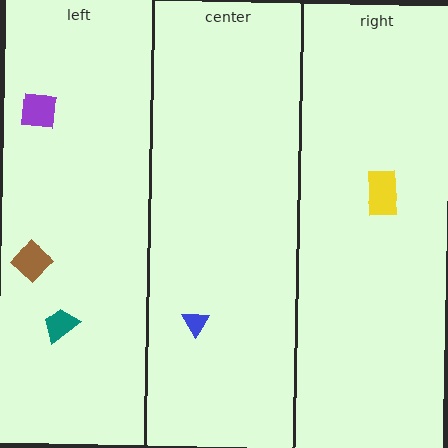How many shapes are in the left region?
3.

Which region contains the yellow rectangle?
The right region.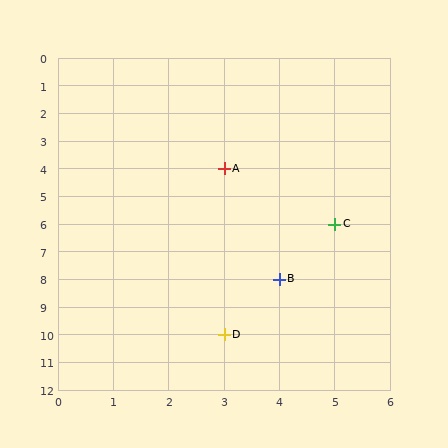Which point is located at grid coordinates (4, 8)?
Point B is at (4, 8).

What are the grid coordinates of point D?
Point D is at grid coordinates (3, 10).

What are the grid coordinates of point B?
Point B is at grid coordinates (4, 8).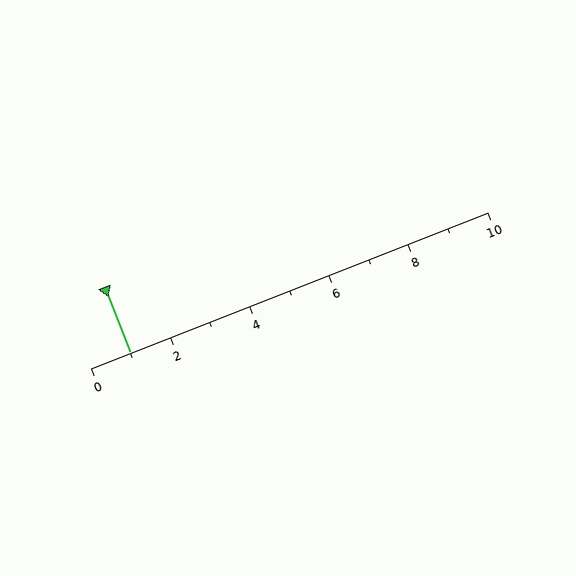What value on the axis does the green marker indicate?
The marker indicates approximately 1.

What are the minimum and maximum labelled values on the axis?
The axis runs from 0 to 10.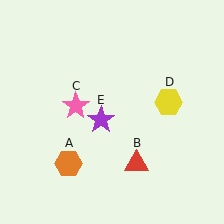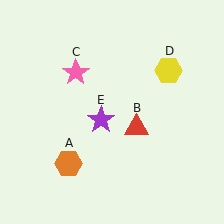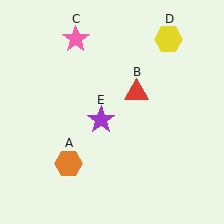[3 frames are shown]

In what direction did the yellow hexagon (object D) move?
The yellow hexagon (object D) moved up.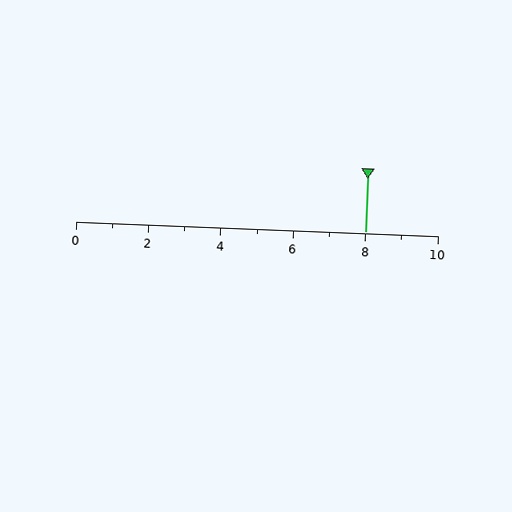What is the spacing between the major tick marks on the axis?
The major ticks are spaced 2 apart.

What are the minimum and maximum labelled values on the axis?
The axis runs from 0 to 10.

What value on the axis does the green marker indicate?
The marker indicates approximately 8.